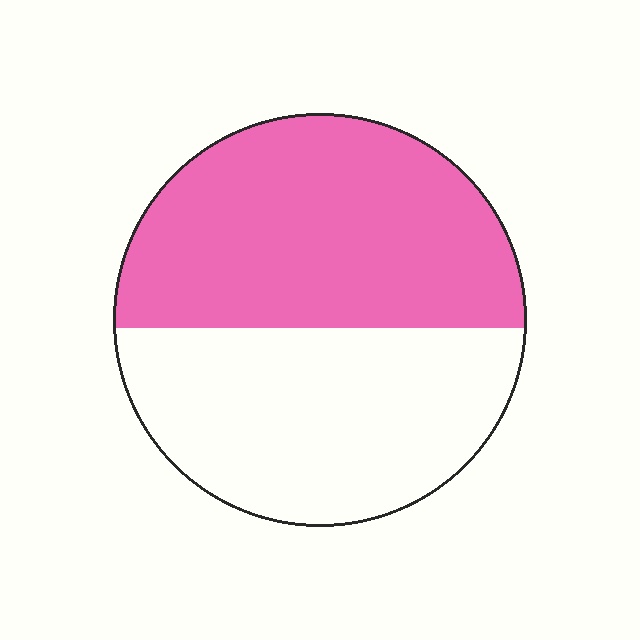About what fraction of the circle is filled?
About one half (1/2).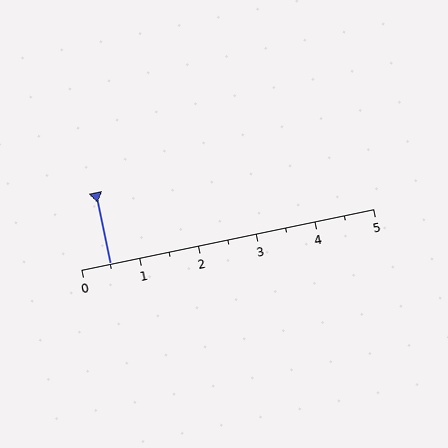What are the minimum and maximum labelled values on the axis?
The axis runs from 0 to 5.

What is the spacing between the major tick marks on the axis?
The major ticks are spaced 1 apart.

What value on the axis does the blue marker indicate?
The marker indicates approximately 0.5.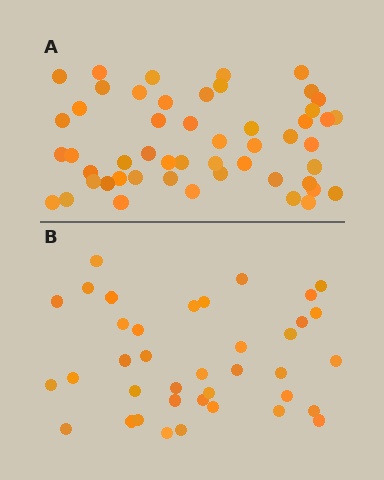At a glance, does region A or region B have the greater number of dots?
Region A (the top region) has more dots.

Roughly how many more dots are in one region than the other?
Region A has approximately 15 more dots than region B.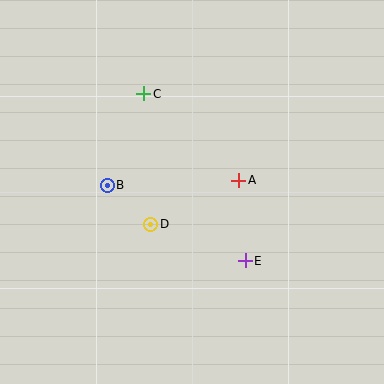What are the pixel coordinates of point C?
Point C is at (144, 94).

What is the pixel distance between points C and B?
The distance between C and B is 99 pixels.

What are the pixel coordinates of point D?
Point D is at (151, 224).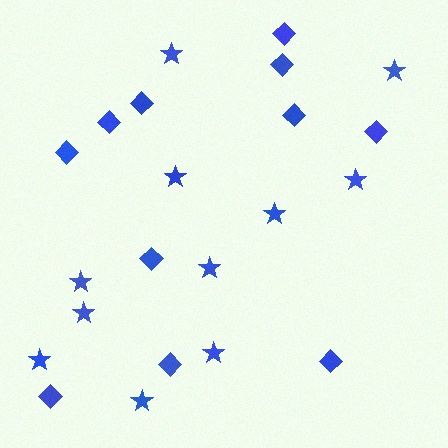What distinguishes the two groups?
There are 2 groups: one group of stars (11) and one group of diamonds (11).